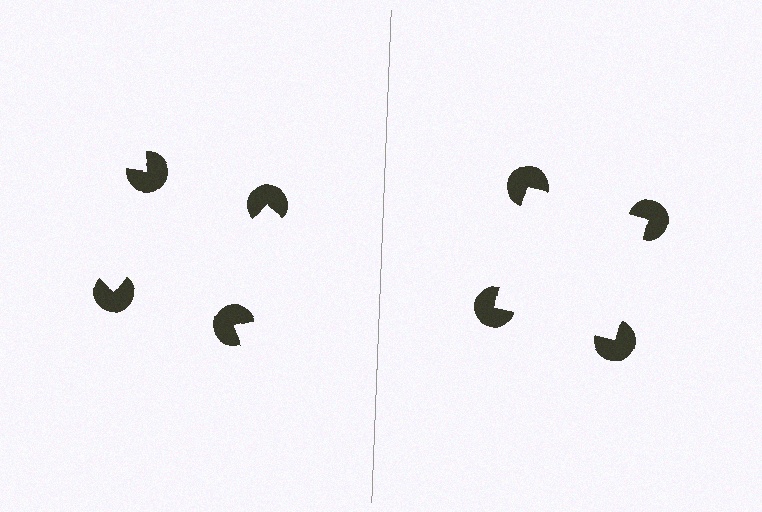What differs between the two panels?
The pac-man discs are positioned identically on both sides; only the wedge orientations differ. On the right they align to a square; on the left they are misaligned.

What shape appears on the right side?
An illusory square.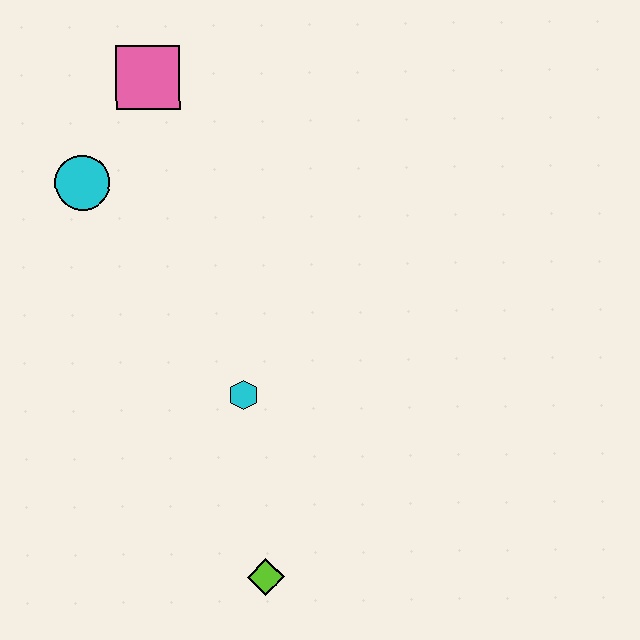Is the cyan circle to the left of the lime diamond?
Yes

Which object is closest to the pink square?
The cyan circle is closest to the pink square.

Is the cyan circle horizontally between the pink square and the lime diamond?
No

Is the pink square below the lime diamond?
No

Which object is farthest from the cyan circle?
The lime diamond is farthest from the cyan circle.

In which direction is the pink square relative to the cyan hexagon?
The pink square is above the cyan hexagon.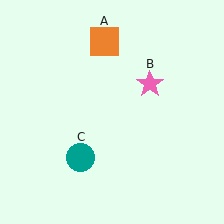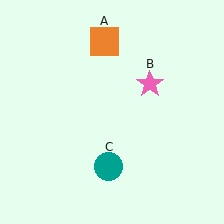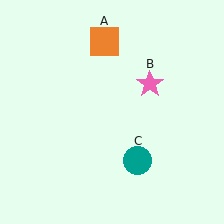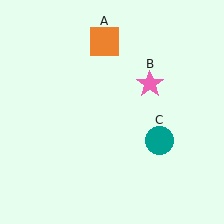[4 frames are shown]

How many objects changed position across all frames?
1 object changed position: teal circle (object C).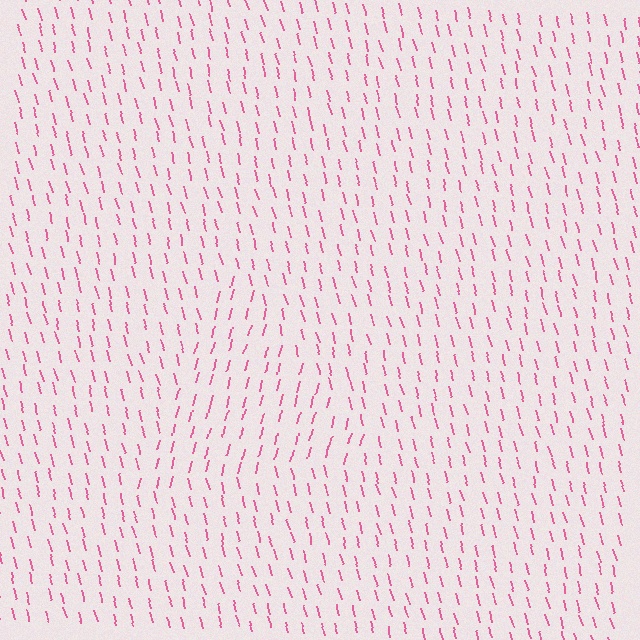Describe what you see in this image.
The image is filled with small pink line segments. A triangle region in the image has lines oriented differently from the surrounding lines, creating a visible texture boundary.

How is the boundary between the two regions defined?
The boundary is defined purely by a change in line orientation (approximately 30 degrees difference). All lines are the same color and thickness.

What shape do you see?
I see a triangle.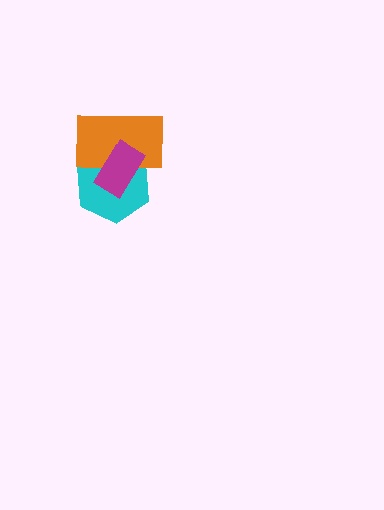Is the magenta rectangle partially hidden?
No, no other shape covers it.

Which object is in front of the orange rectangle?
The magenta rectangle is in front of the orange rectangle.